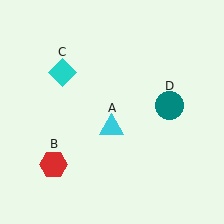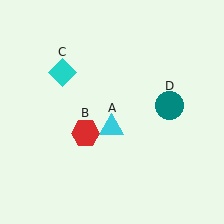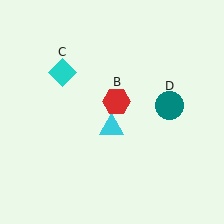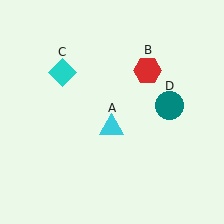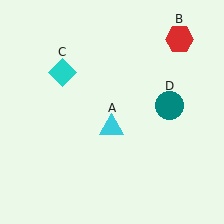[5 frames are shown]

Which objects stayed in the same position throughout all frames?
Cyan triangle (object A) and cyan diamond (object C) and teal circle (object D) remained stationary.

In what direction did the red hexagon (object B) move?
The red hexagon (object B) moved up and to the right.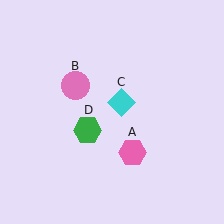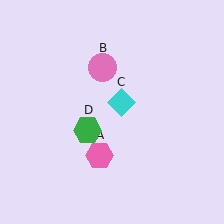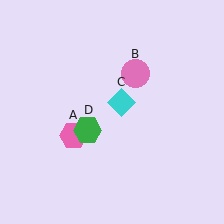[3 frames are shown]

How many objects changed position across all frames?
2 objects changed position: pink hexagon (object A), pink circle (object B).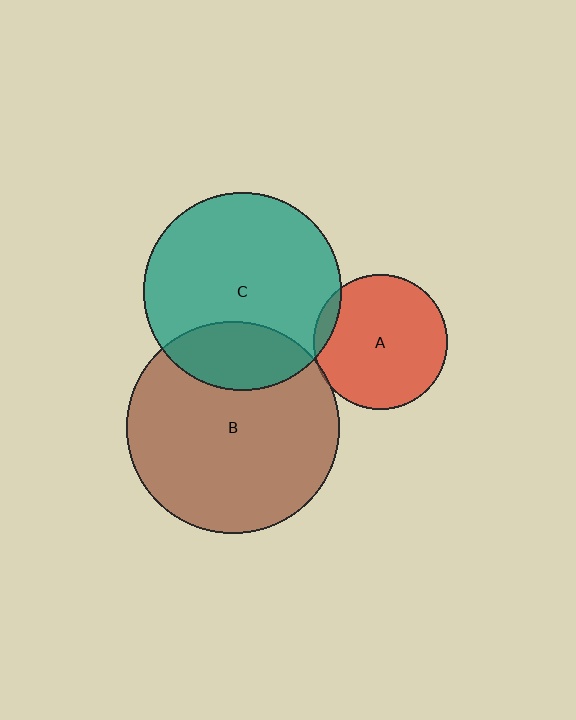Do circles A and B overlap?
Yes.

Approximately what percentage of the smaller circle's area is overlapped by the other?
Approximately 5%.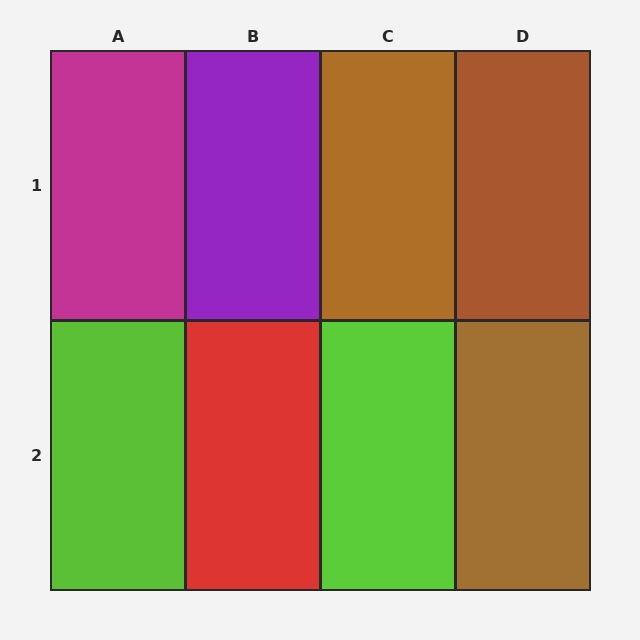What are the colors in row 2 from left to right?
Lime, red, lime, brown.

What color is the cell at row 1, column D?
Brown.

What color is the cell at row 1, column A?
Magenta.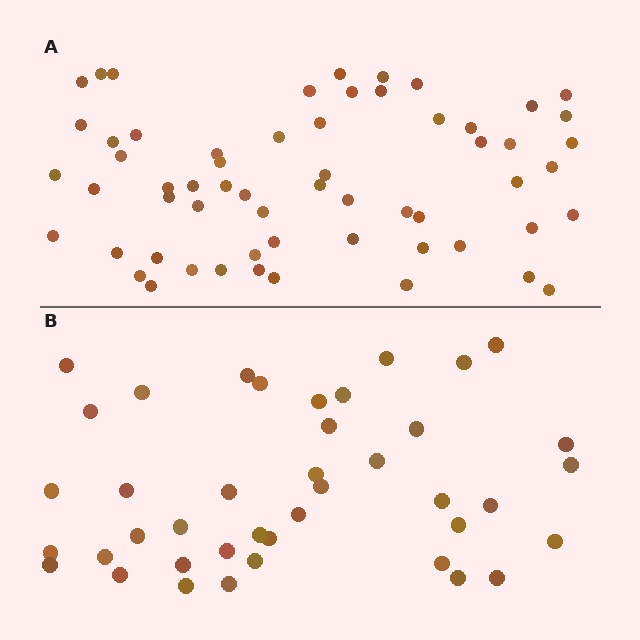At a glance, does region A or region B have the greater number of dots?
Region A (the top region) has more dots.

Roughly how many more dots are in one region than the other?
Region A has approximately 20 more dots than region B.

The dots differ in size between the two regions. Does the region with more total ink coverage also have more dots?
No. Region B has more total ink coverage because its dots are larger, but region A actually contains more individual dots. Total area can be misleading — the number of items is what matters here.